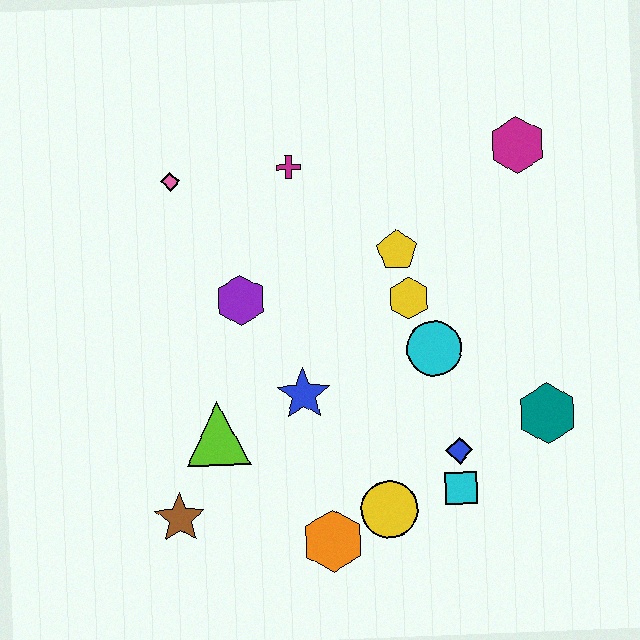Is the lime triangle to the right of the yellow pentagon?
No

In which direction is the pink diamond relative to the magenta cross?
The pink diamond is to the left of the magenta cross.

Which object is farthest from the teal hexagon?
The pink diamond is farthest from the teal hexagon.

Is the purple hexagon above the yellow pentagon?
No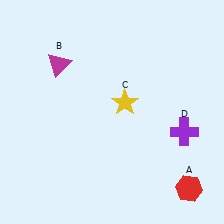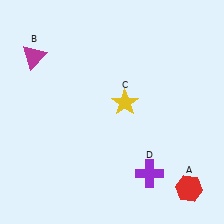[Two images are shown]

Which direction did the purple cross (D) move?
The purple cross (D) moved down.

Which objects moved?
The objects that moved are: the magenta triangle (B), the purple cross (D).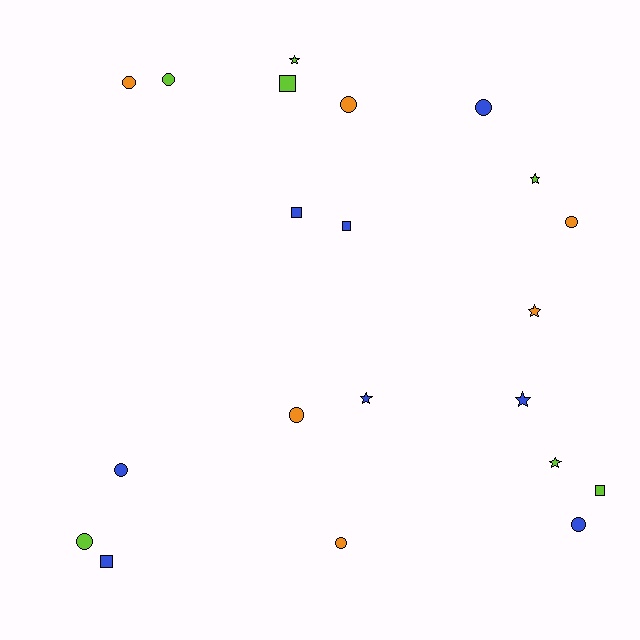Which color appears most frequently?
Blue, with 8 objects.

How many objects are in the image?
There are 21 objects.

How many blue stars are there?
There are 2 blue stars.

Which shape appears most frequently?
Circle, with 10 objects.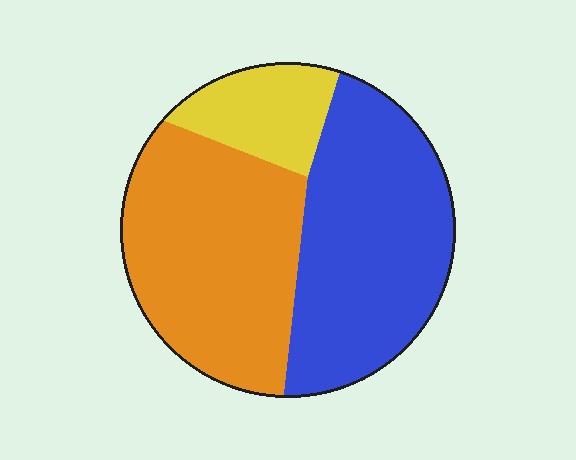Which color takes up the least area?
Yellow, at roughly 15%.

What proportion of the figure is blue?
Blue covers around 45% of the figure.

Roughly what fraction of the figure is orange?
Orange covers around 45% of the figure.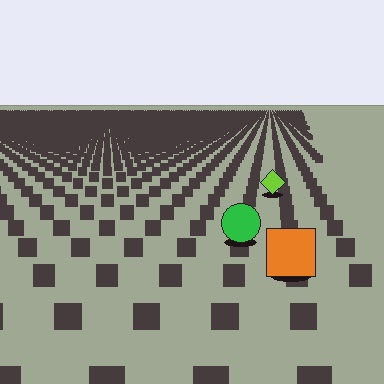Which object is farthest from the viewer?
The lime diamond is farthest from the viewer. It appears smaller and the ground texture around it is denser.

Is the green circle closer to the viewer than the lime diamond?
Yes. The green circle is closer — you can tell from the texture gradient: the ground texture is coarser near it.